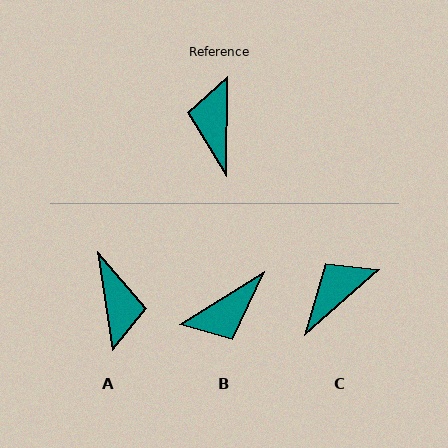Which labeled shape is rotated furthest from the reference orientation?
A, about 171 degrees away.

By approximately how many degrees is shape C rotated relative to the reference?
Approximately 48 degrees clockwise.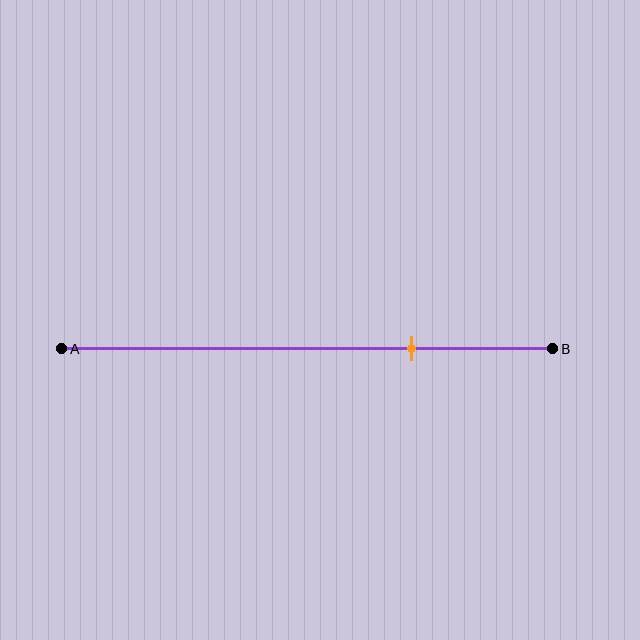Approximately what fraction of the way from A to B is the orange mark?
The orange mark is approximately 70% of the way from A to B.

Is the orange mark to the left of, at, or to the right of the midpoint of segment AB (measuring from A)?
The orange mark is to the right of the midpoint of segment AB.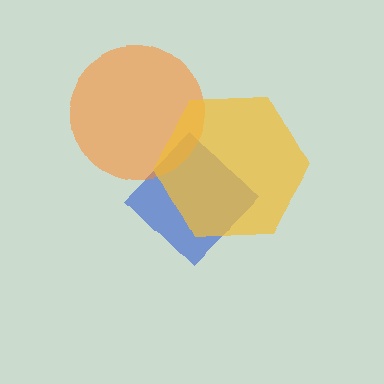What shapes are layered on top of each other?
The layered shapes are: a blue diamond, an orange circle, a yellow hexagon.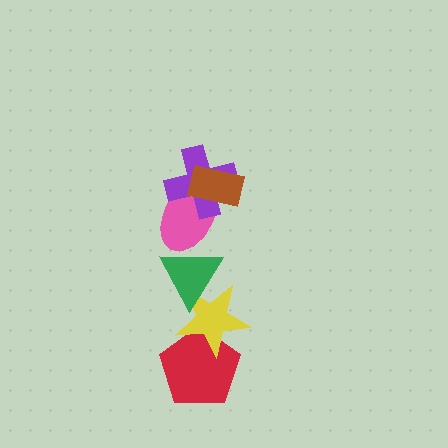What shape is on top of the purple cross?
The brown rectangle is on top of the purple cross.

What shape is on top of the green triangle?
The pink ellipse is on top of the green triangle.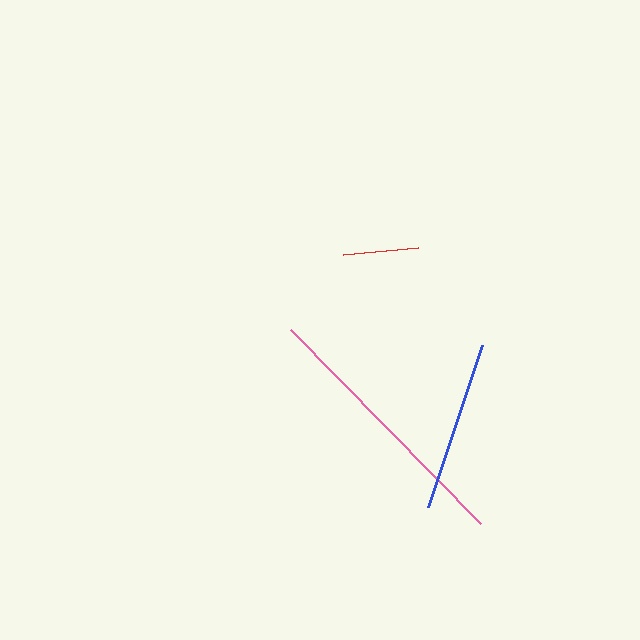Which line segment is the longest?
The pink line is the longest at approximately 271 pixels.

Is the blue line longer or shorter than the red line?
The blue line is longer than the red line.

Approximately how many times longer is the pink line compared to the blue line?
The pink line is approximately 1.6 times the length of the blue line.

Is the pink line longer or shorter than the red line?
The pink line is longer than the red line.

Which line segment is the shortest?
The red line is the shortest at approximately 75 pixels.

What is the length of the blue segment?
The blue segment is approximately 171 pixels long.